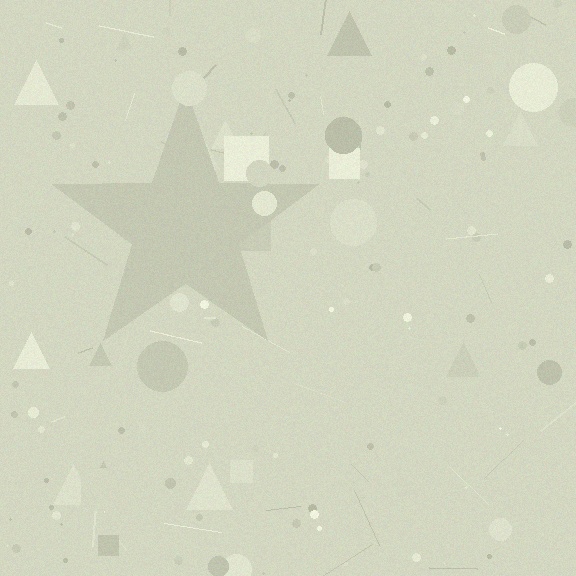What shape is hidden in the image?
A star is hidden in the image.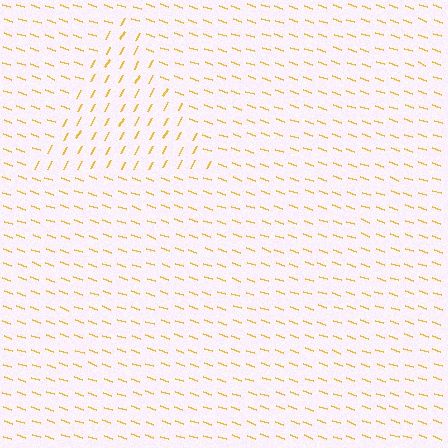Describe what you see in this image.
The image is filled with small yellow line segments. A triangle region in the image has lines oriented differently from the surrounding lines, creating a visible texture boundary.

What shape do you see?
I see a triangle.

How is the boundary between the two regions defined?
The boundary is defined purely by a change in line orientation (approximately 80 degrees difference). All lines are the same color and thickness.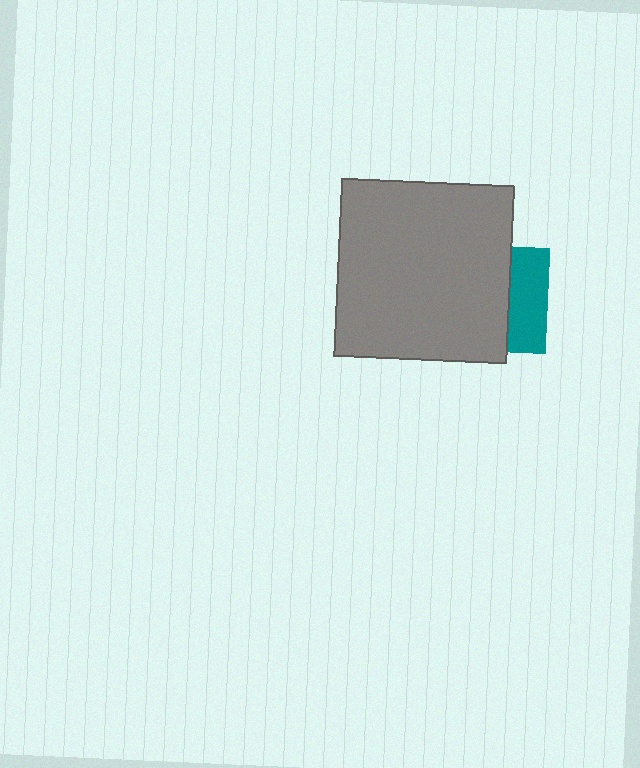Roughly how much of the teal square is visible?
A small part of it is visible (roughly 36%).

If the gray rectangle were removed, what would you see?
You would see the complete teal square.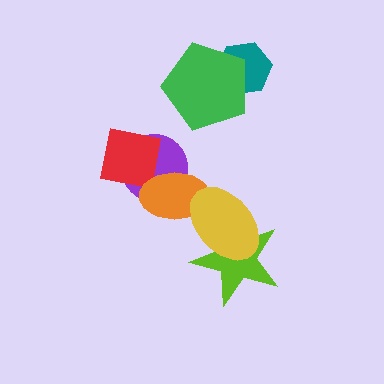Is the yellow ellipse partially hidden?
No, no other shape covers it.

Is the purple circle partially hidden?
Yes, it is partially covered by another shape.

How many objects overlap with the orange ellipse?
2 objects overlap with the orange ellipse.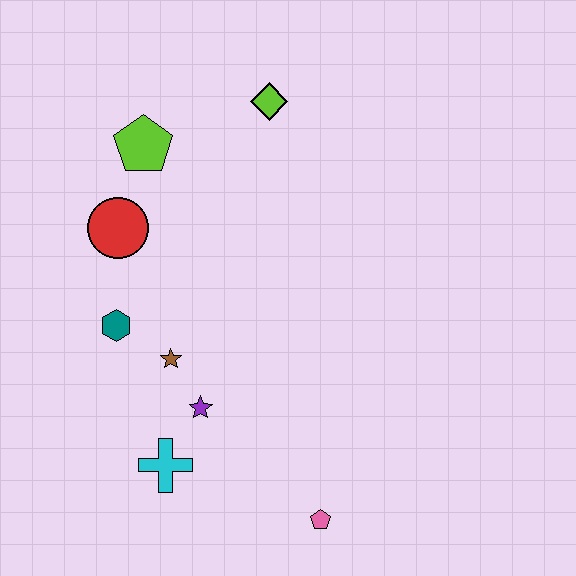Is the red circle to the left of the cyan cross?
Yes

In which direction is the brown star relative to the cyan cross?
The brown star is above the cyan cross.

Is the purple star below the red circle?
Yes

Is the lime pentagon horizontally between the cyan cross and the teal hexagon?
Yes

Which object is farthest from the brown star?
The lime diamond is farthest from the brown star.